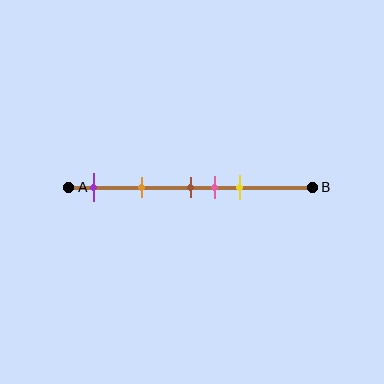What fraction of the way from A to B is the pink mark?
The pink mark is approximately 60% (0.6) of the way from A to B.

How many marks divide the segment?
There are 5 marks dividing the segment.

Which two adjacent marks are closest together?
The brown and pink marks are the closest adjacent pair.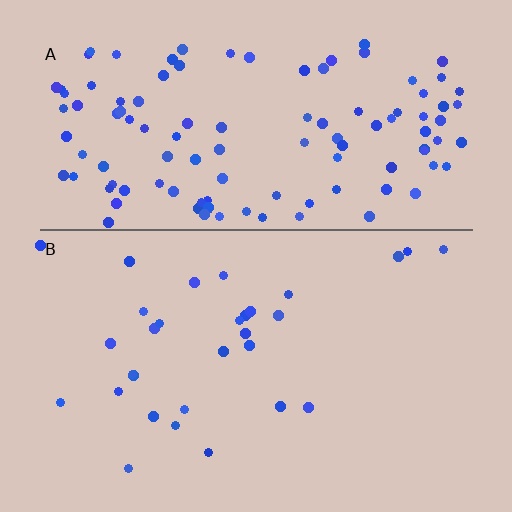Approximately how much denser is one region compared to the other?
Approximately 3.8× — region A over region B.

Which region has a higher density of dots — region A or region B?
A (the top).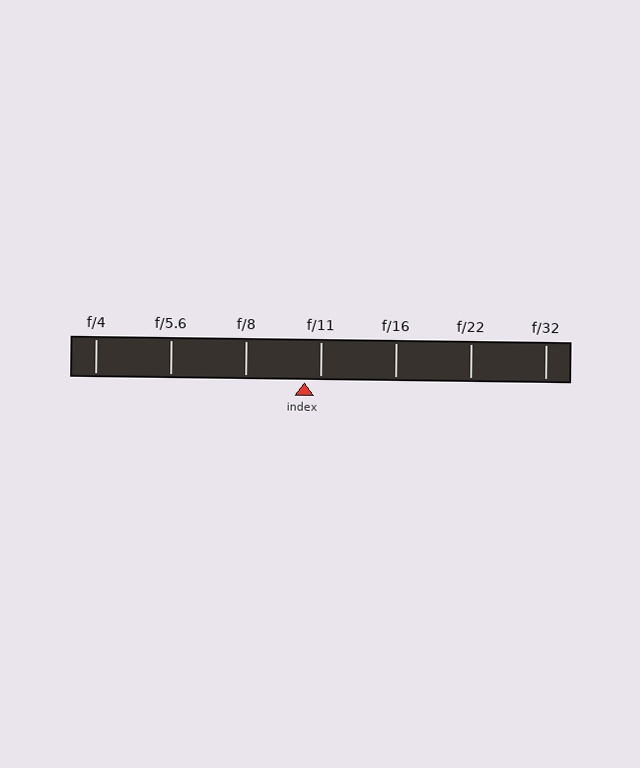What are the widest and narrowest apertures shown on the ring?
The widest aperture shown is f/4 and the narrowest is f/32.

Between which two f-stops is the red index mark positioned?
The index mark is between f/8 and f/11.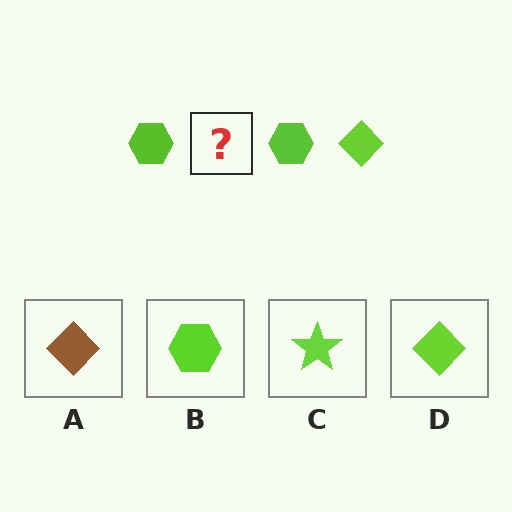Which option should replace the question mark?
Option D.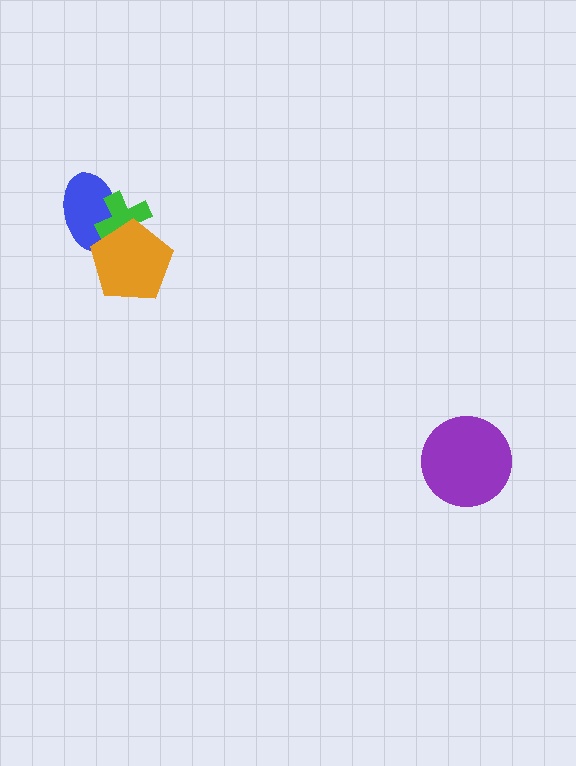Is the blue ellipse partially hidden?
Yes, it is partially covered by another shape.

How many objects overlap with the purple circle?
0 objects overlap with the purple circle.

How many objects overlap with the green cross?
2 objects overlap with the green cross.